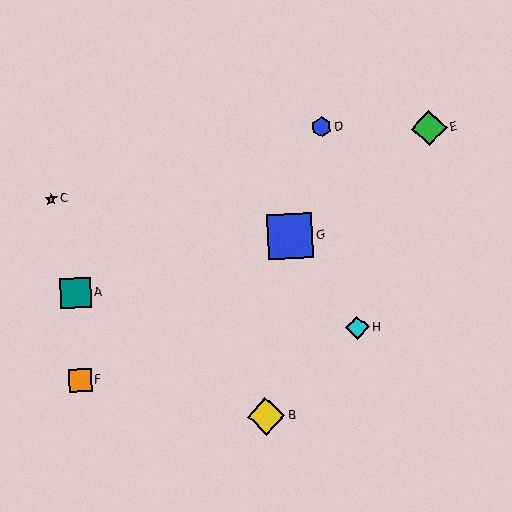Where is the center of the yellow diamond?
The center of the yellow diamond is at (266, 416).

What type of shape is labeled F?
Shape F is an orange square.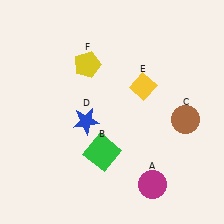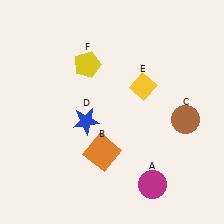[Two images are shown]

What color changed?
The square (B) changed from green in Image 1 to orange in Image 2.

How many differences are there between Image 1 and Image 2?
There is 1 difference between the two images.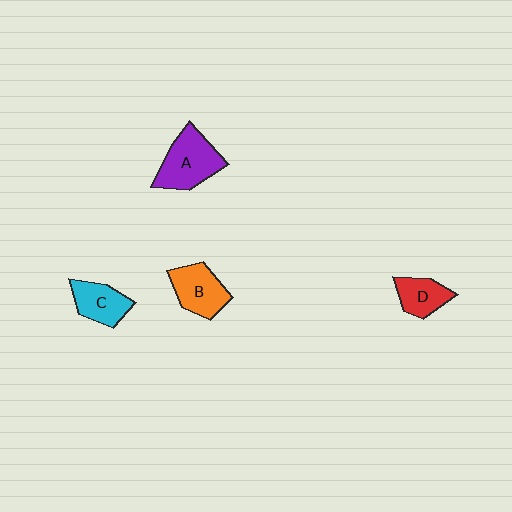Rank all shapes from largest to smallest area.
From largest to smallest: A (purple), B (orange), C (cyan), D (red).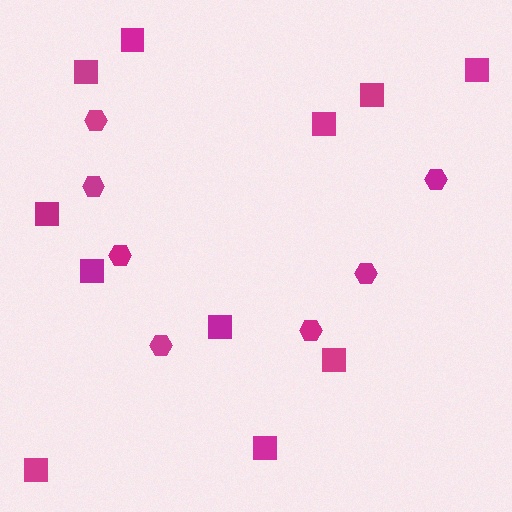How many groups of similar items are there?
There are 2 groups: one group of squares (11) and one group of hexagons (7).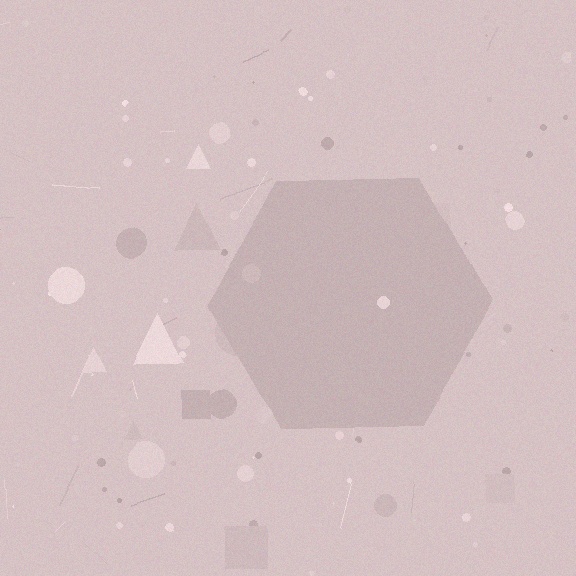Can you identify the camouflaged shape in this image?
The camouflaged shape is a hexagon.